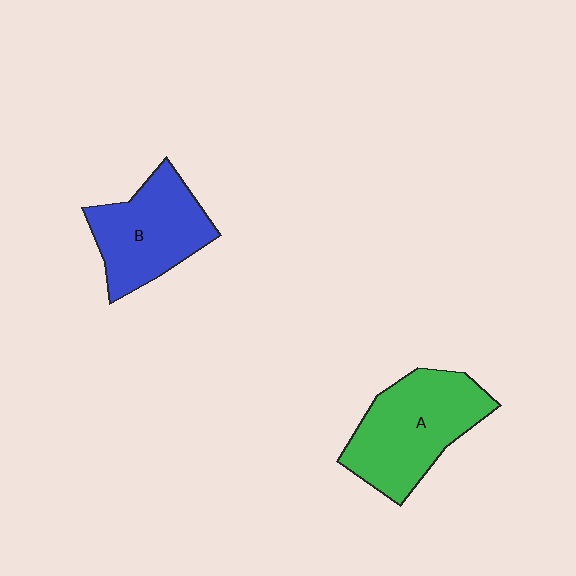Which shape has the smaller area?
Shape B (blue).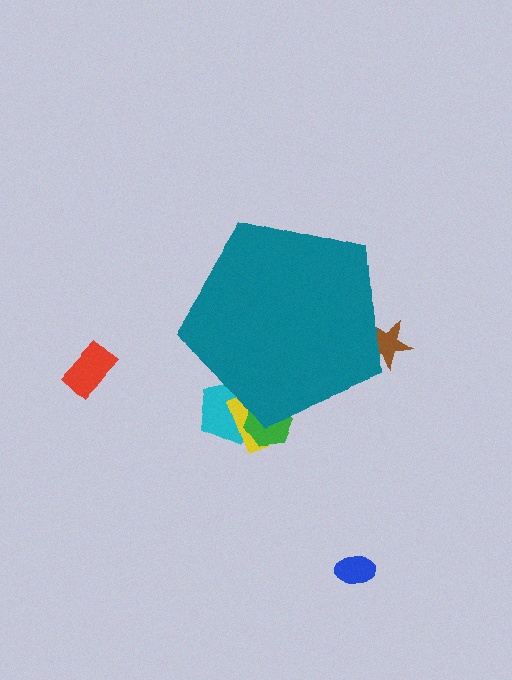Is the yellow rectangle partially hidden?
Yes, the yellow rectangle is partially hidden behind the teal pentagon.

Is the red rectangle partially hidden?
No, the red rectangle is fully visible.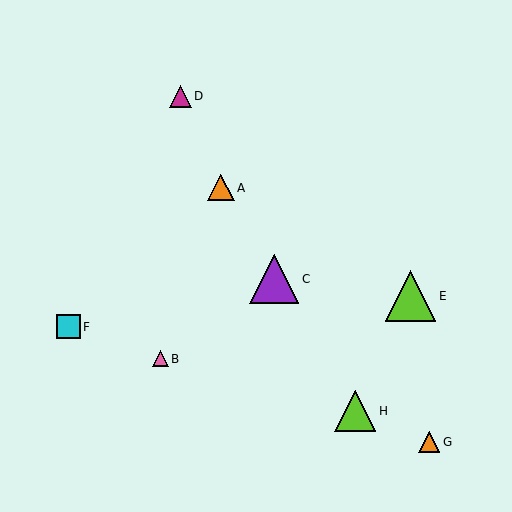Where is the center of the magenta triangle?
The center of the magenta triangle is at (180, 96).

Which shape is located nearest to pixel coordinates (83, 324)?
The cyan square (labeled F) at (68, 327) is nearest to that location.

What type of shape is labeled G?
Shape G is an orange triangle.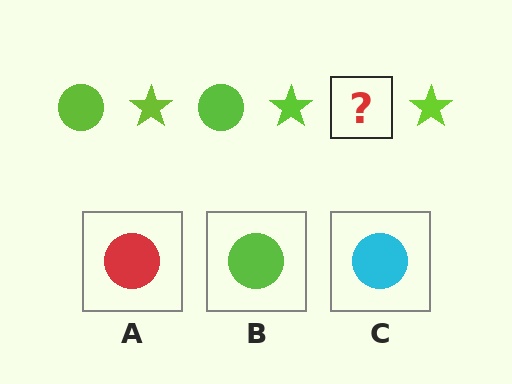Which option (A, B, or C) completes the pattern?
B.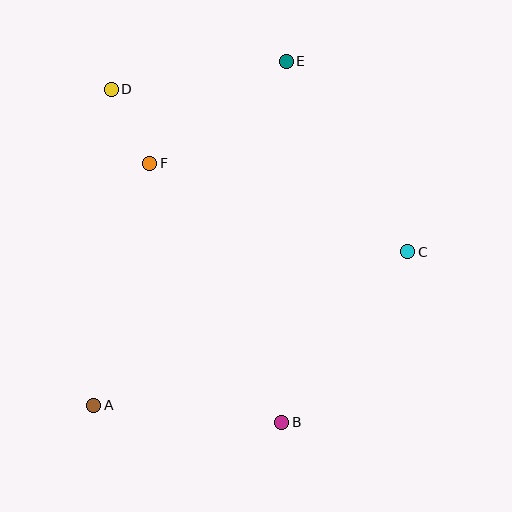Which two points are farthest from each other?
Points A and E are farthest from each other.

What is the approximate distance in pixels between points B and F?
The distance between B and F is approximately 291 pixels.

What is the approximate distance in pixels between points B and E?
The distance between B and E is approximately 361 pixels.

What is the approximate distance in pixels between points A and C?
The distance between A and C is approximately 349 pixels.